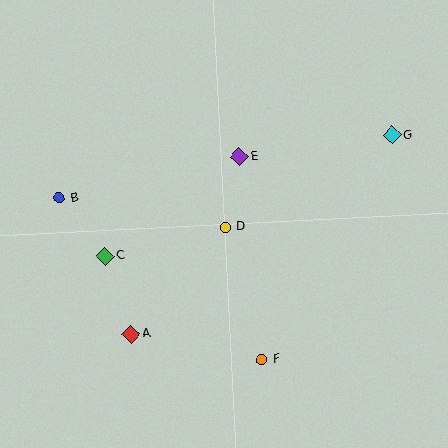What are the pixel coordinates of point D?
Point D is at (226, 227).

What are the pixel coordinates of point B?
Point B is at (59, 198).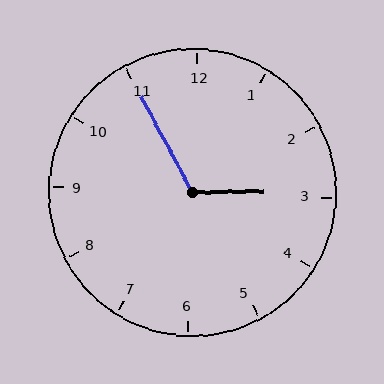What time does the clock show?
2:55.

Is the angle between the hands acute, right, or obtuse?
It is obtuse.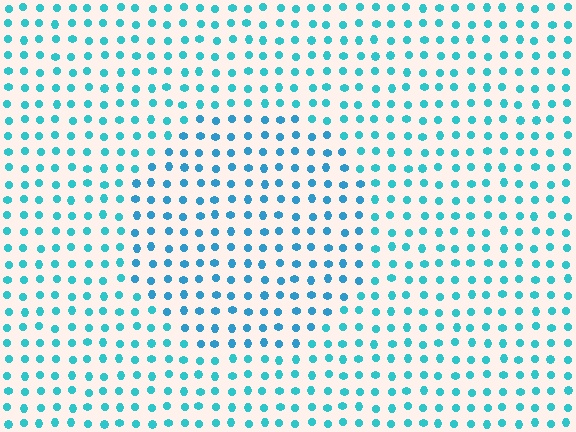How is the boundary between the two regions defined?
The boundary is defined purely by a slight shift in hue (about 17 degrees). Spacing, size, and orientation are identical on both sides.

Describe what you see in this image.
The image is filled with small cyan elements in a uniform arrangement. A circle-shaped region is visible where the elements are tinted to a slightly different hue, forming a subtle color boundary.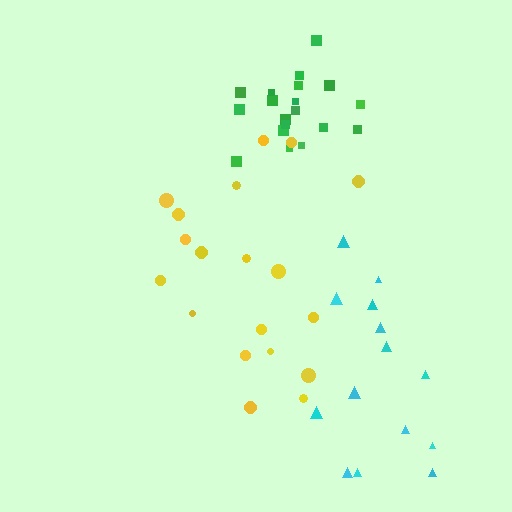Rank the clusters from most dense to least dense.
green, yellow, cyan.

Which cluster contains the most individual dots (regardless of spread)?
Green (19).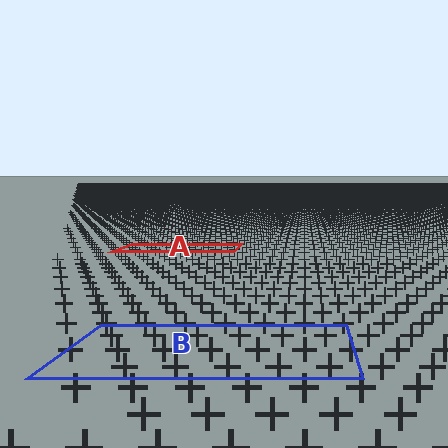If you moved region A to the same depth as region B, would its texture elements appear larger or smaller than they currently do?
They would appear larger. At a closer depth, the same texture elements are projected at a bigger on-screen size.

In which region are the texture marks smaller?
The texture marks are smaller in region A, because it is farther away.